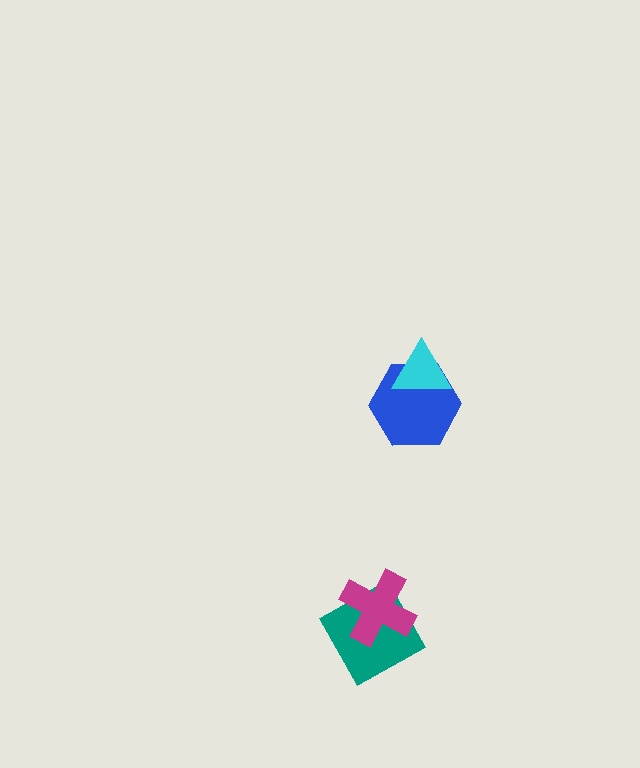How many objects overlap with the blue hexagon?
1 object overlaps with the blue hexagon.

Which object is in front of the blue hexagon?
The cyan triangle is in front of the blue hexagon.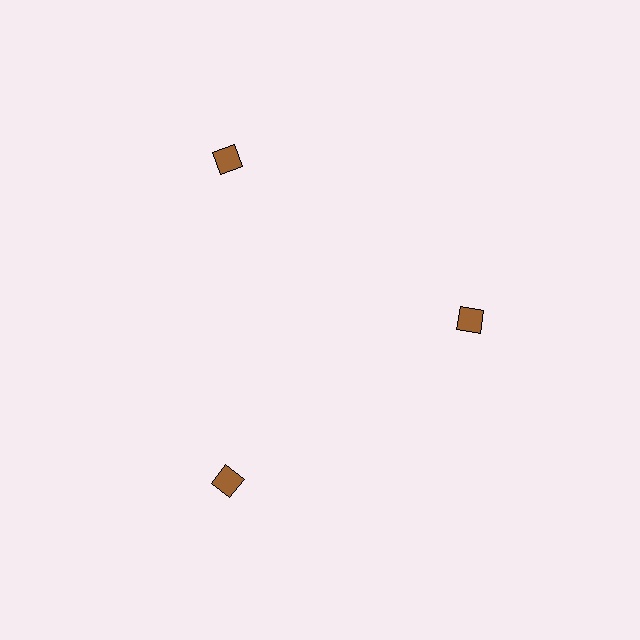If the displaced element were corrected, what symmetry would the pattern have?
It would have 3-fold rotational symmetry — the pattern would map onto itself every 120 degrees.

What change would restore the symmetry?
The symmetry would be restored by moving it outward, back onto the ring so that all 3 squares sit at equal angles and equal distance from the center.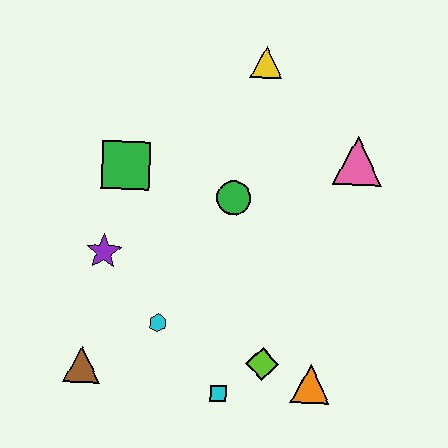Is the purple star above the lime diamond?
Yes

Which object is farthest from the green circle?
The brown triangle is farthest from the green circle.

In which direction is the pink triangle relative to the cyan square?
The pink triangle is above the cyan square.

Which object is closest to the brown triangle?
The cyan hexagon is closest to the brown triangle.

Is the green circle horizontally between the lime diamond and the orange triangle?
No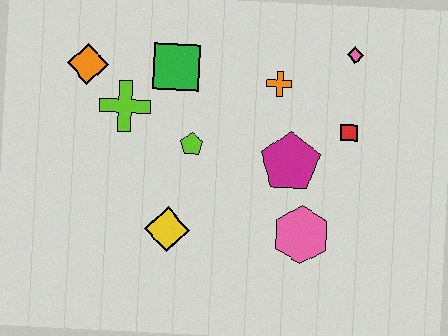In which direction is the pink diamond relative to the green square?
The pink diamond is to the right of the green square.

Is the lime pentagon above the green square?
No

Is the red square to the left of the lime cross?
No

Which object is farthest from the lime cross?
The pink diamond is farthest from the lime cross.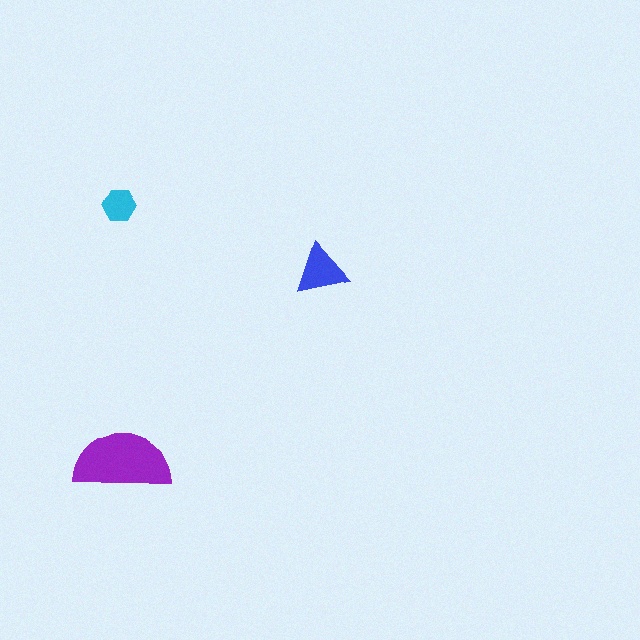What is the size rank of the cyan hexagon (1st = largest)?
3rd.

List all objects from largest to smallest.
The purple semicircle, the blue triangle, the cyan hexagon.